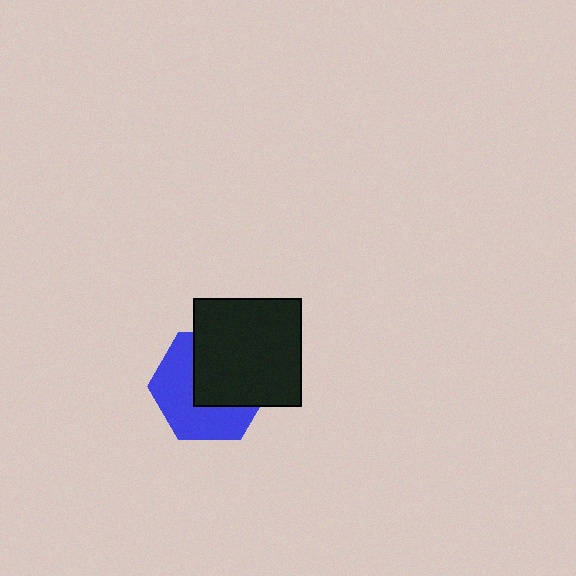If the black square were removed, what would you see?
You would see the complete blue hexagon.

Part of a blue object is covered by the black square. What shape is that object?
It is a hexagon.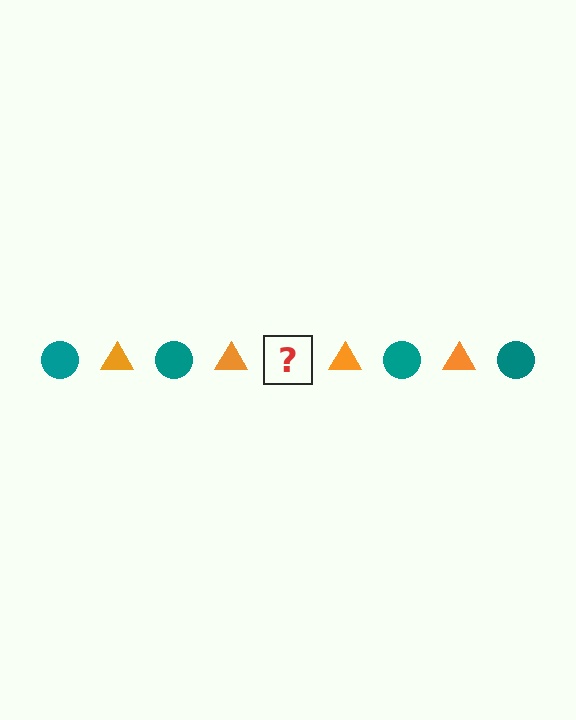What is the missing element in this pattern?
The missing element is a teal circle.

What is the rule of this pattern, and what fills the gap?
The rule is that the pattern alternates between teal circle and orange triangle. The gap should be filled with a teal circle.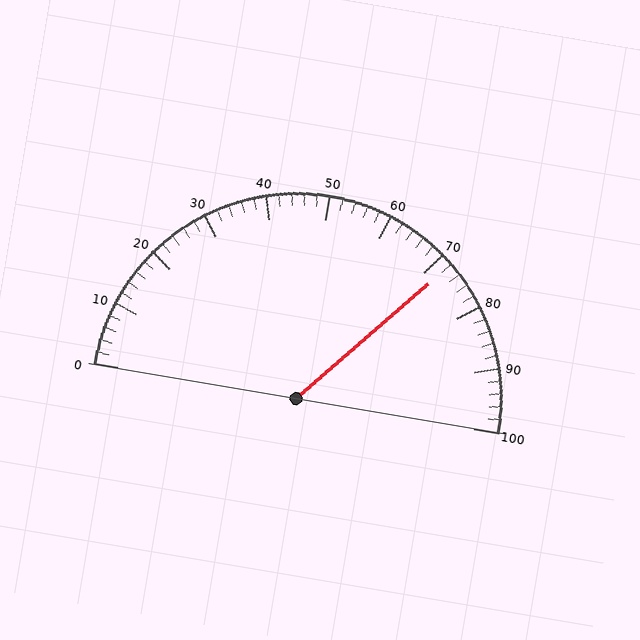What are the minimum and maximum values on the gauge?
The gauge ranges from 0 to 100.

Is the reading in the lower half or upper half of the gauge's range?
The reading is in the upper half of the range (0 to 100).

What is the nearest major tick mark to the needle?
The nearest major tick mark is 70.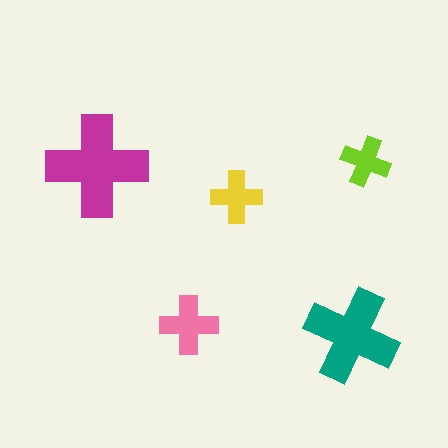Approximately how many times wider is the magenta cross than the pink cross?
About 2 times wider.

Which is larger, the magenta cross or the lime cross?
The magenta one.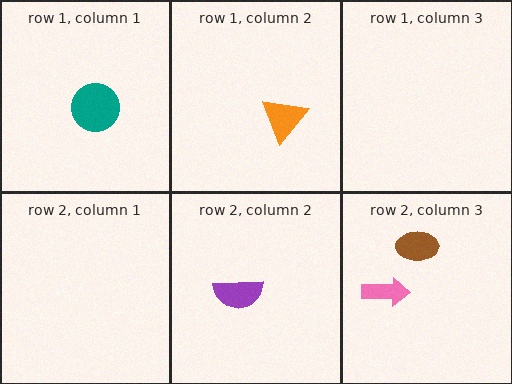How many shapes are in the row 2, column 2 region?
1.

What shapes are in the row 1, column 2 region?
The orange triangle.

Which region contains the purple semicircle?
The row 2, column 2 region.